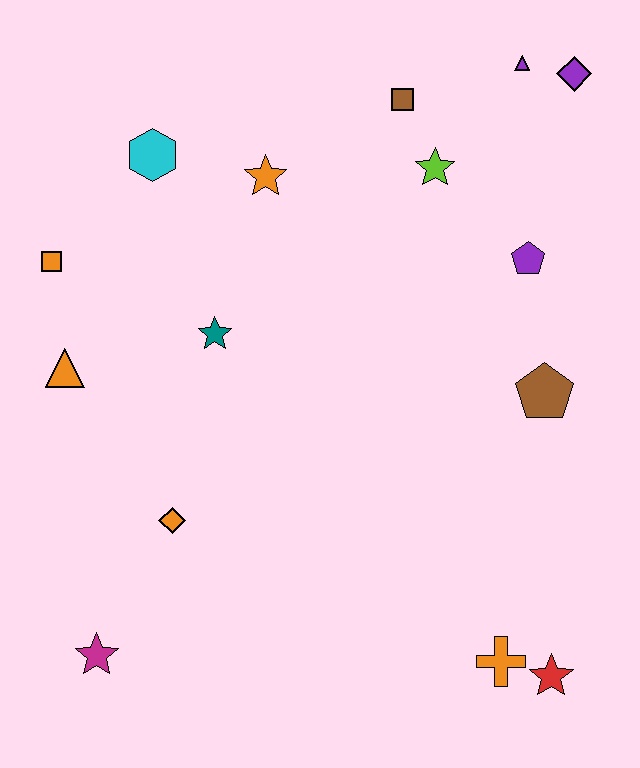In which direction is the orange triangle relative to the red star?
The orange triangle is to the left of the red star.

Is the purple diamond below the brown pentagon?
No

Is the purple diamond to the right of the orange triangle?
Yes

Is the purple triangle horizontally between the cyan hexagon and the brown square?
No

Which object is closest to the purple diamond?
The purple triangle is closest to the purple diamond.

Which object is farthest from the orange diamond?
The purple diamond is farthest from the orange diamond.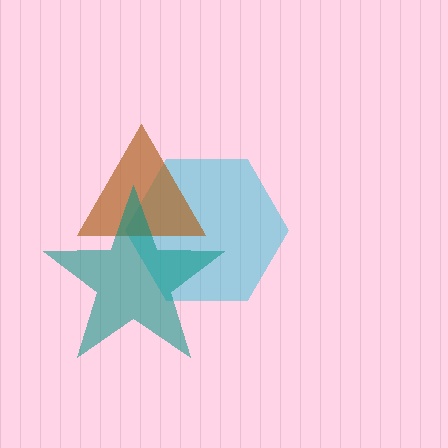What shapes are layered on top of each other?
The layered shapes are: a cyan hexagon, a brown triangle, a teal star.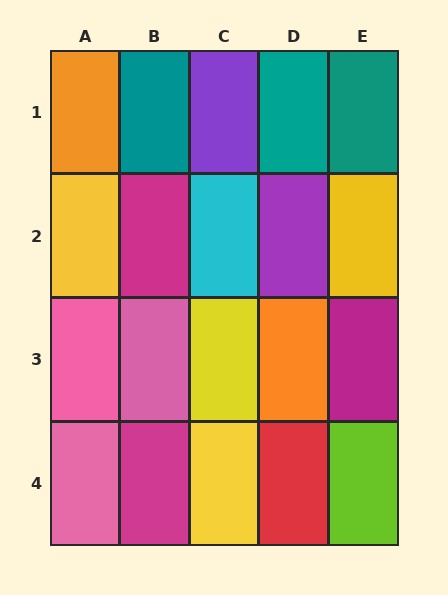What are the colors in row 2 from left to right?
Yellow, magenta, cyan, purple, yellow.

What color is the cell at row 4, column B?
Magenta.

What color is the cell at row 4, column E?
Lime.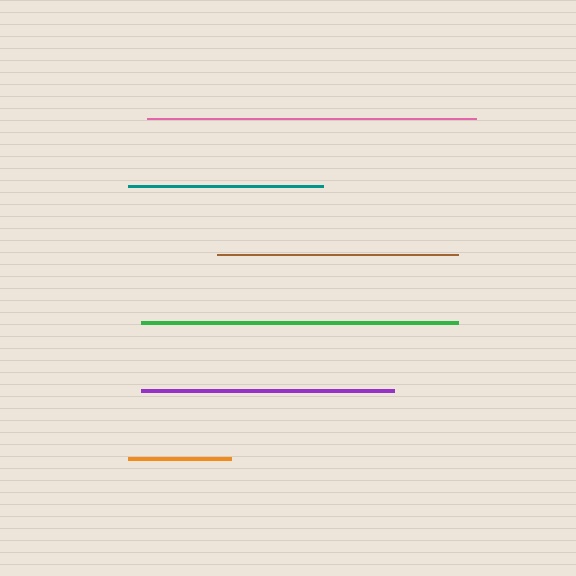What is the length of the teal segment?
The teal segment is approximately 195 pixels long.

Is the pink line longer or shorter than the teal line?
The pink line is longer than the teal line.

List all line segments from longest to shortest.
From longest to shortest: pink, green, purple, brown, teal, orange.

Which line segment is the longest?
The pink line is the longest at approximately 329 pixels.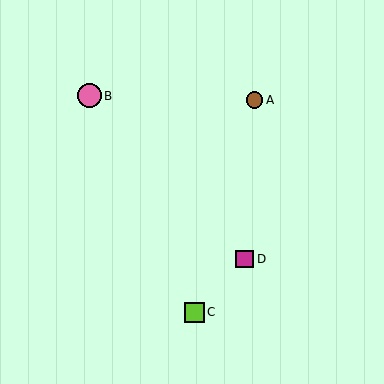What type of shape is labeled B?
Shape B is a pink circle.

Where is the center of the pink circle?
The center of the pink circle is at (90, 96).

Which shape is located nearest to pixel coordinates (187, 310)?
The lime square (labeled C) at (194, 312) is nearest to that location.